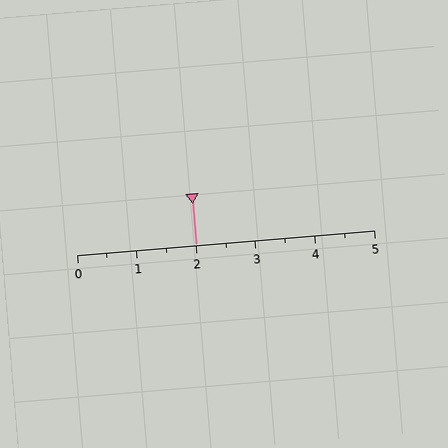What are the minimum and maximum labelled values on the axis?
The axis runs from 0 to 5.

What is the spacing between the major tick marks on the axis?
The major ticks are spaced 1 apart.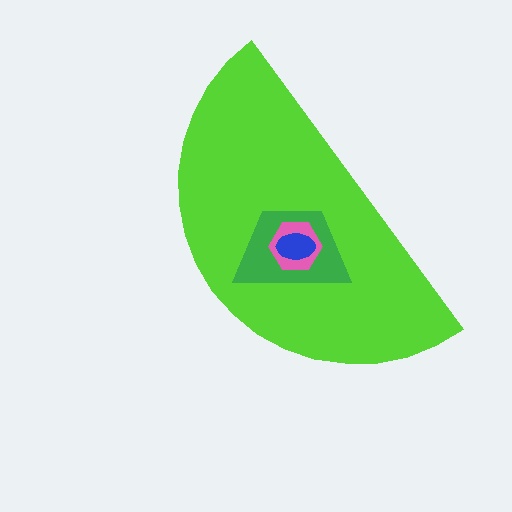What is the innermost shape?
The blue ellipse.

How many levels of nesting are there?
4.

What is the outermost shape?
The lime semicircle.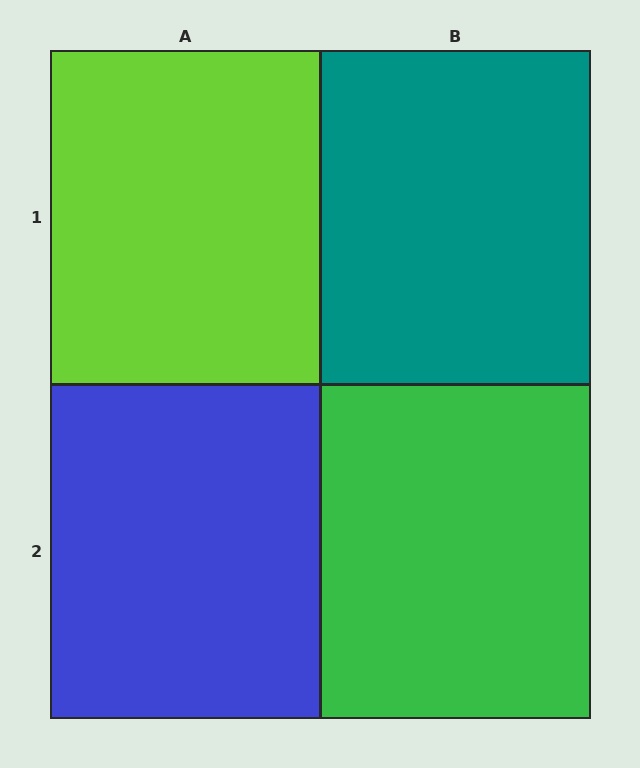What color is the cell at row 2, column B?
Green.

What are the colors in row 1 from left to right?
Lime, teal.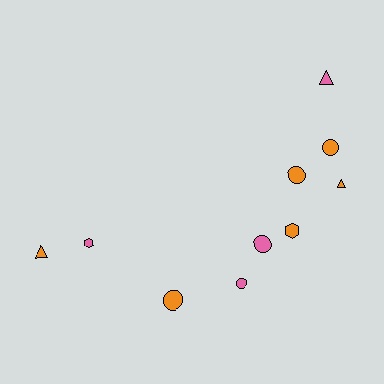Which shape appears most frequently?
Circle, with 5 objects.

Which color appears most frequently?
Orange, with 6 objects.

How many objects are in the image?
There are 10 objects.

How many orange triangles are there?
There are 2 orange triangles.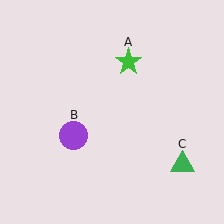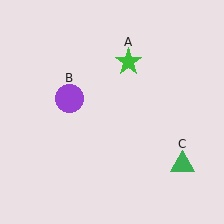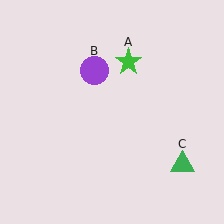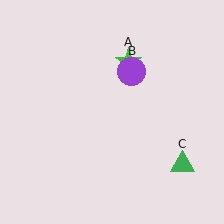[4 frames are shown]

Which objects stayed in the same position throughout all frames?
Green star (object A) and green triangle (object C) remained stationary.